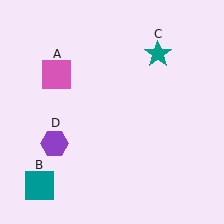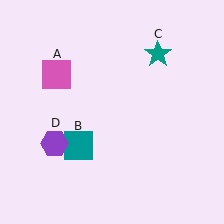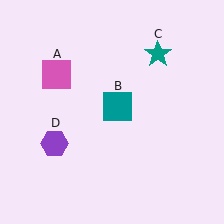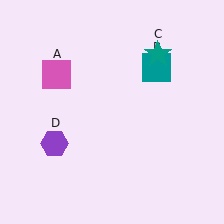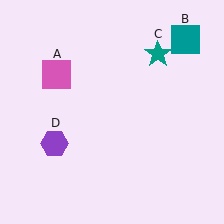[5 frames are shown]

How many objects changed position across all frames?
1 object changed position: teal square (object B).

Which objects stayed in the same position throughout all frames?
Pink square (object A) and teal star (object C) and purple hexagon (object D) remained stationary.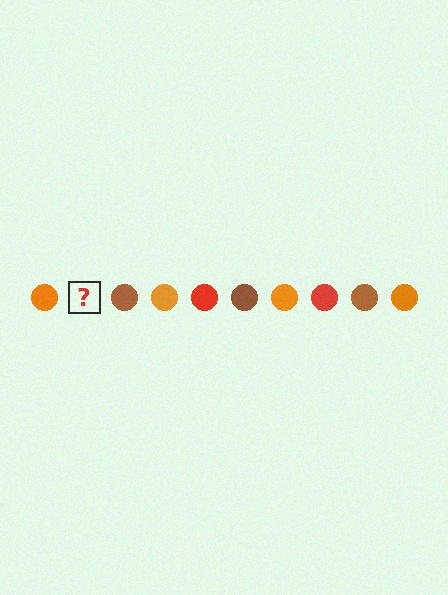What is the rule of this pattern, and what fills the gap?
The rule is that the pattern cycles through orange, red, brown circles. The gap should be filled with a red circle.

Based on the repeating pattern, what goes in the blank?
The blank should be a red circle.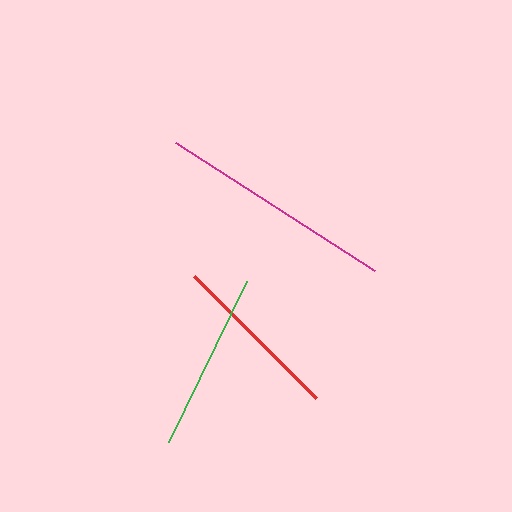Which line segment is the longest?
The magenta line is the longest at approximately 237 pixels.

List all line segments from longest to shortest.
From longest to shortest: magenta, green, red.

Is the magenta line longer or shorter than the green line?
The magenta line is longer than the green line.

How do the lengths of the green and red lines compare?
The green and red lines are approximately the same length.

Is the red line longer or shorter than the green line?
The green line is longer than the red line.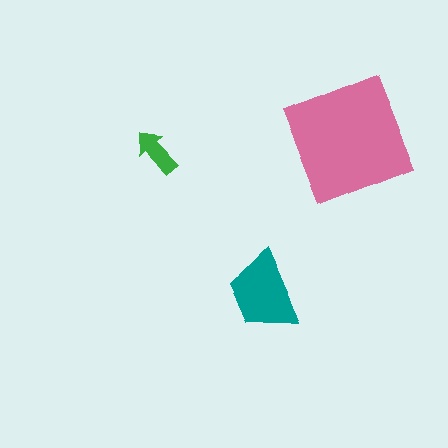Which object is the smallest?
The green arrow.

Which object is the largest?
The pink square.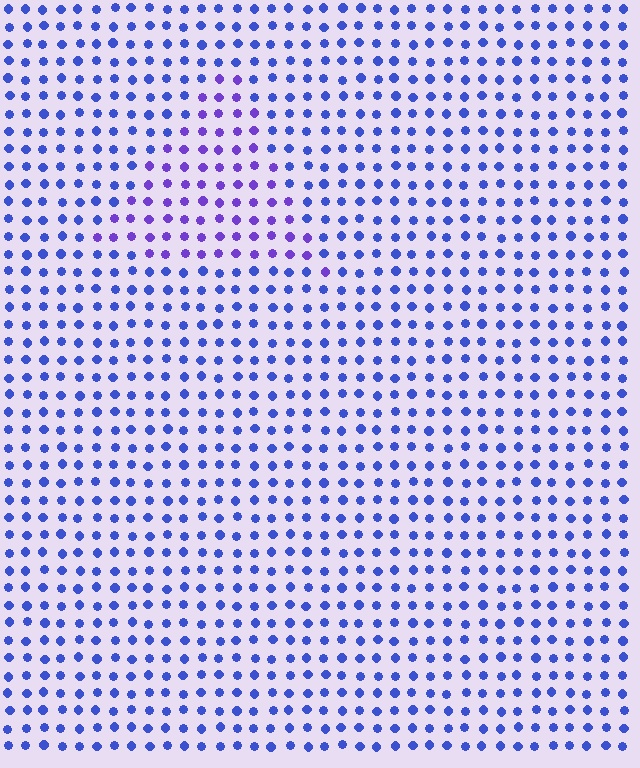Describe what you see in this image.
The image is filled with small blue elements in a uniform arrangement. A triangle-shaped region is visible where the elements are tinted to a slightly different hue, forming a subtle color boundary.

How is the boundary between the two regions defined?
The boundary is defined purely by a slight shift in hue (about 31 degrees). Spacing, size, and orientation are identical on both sides.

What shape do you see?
I see a triangle.